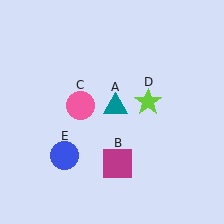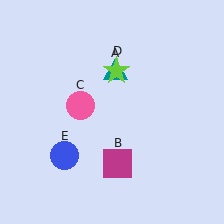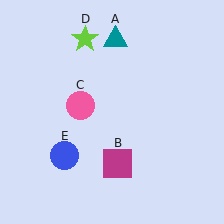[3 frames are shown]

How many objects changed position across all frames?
2 objects changed position: teal triangle (object A), lime star (object D).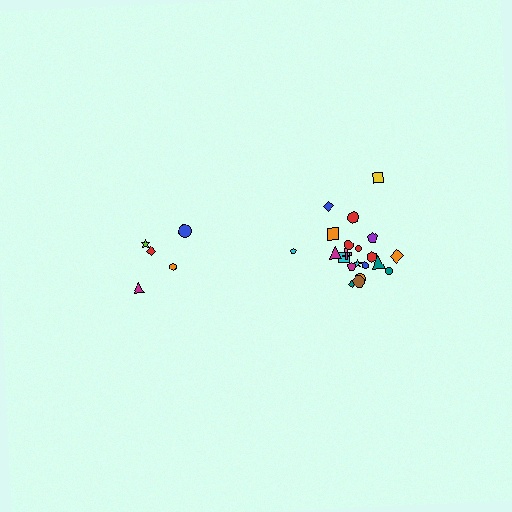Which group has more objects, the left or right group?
The right group.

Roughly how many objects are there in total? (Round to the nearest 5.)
Roughly 25 objects in total.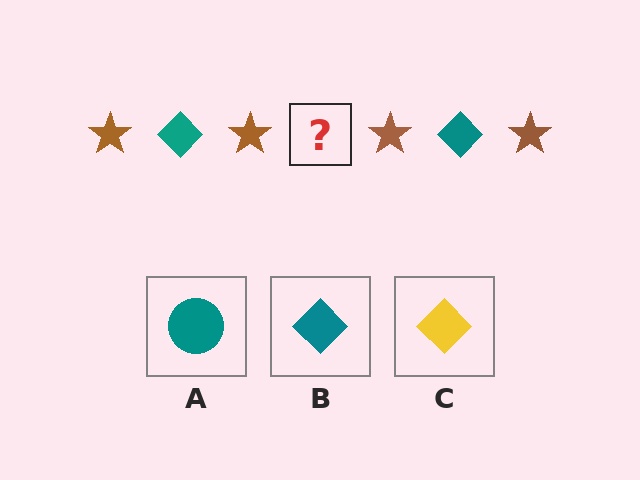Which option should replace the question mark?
Option B.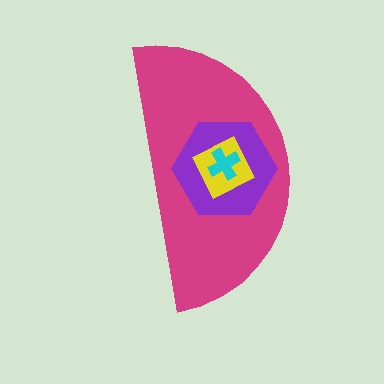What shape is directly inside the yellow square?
The cyan cross.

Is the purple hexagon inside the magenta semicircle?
Yes.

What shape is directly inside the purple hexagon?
The yellow square.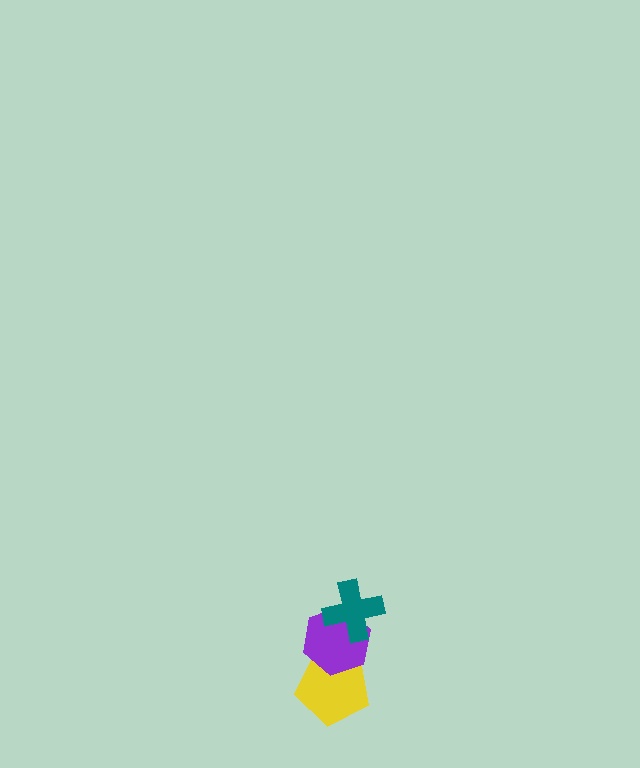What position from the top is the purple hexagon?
The purple hexagon is 2nd from the top.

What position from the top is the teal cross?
The teal cross is 1st from the top.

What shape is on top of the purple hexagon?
The teal cross is on top of the purple hexagon.